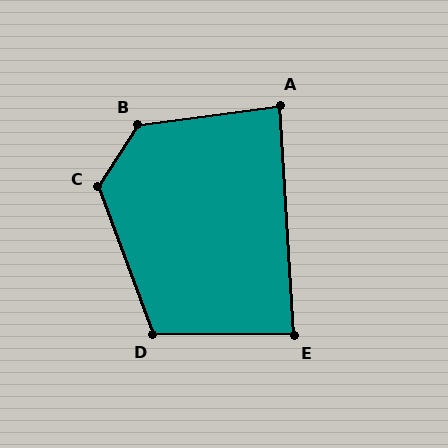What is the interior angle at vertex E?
Approximately 86 degrees (approximately right).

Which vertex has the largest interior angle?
B, at approximately 131 degrees.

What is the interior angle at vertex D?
Approximately 110 degrees (obtuse).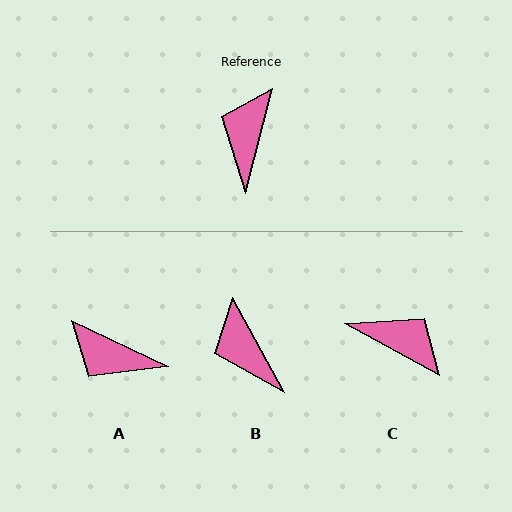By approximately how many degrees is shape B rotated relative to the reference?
Approximately 43 degrees counter-clockwise.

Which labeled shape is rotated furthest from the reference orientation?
C, about 104 degrees away.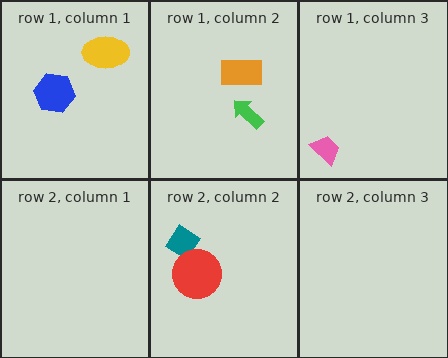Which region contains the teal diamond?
The row 2, column 2 region.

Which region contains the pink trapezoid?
The row 1, column 3 region.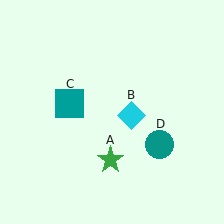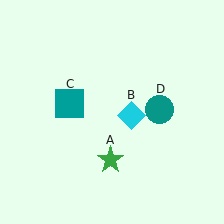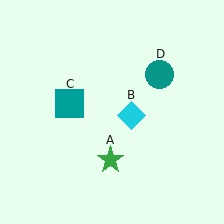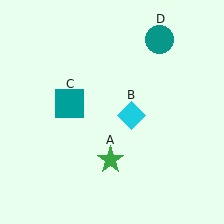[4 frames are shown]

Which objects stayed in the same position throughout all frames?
Green star (object A) and cyan diamond (object B) and teal square (object C) remained stationary.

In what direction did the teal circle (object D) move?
The teal circle (object D) moved up.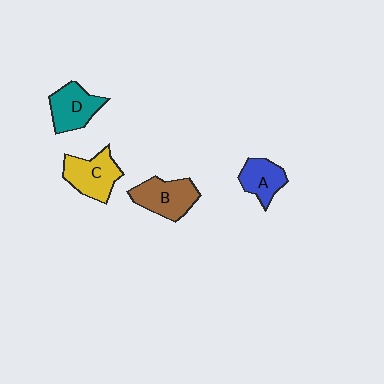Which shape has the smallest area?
Shape A (blue).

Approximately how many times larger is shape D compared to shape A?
Approximately 1.2 times.